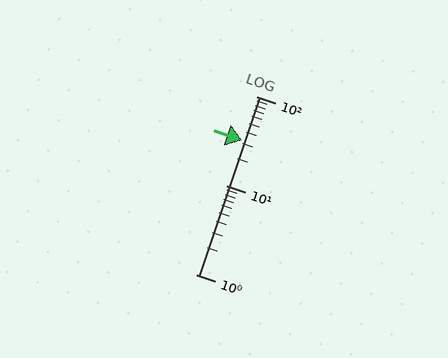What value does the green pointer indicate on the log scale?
The pointer indicates approximately 32.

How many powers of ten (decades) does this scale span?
The scale spans 2 decades, from 1 to 100.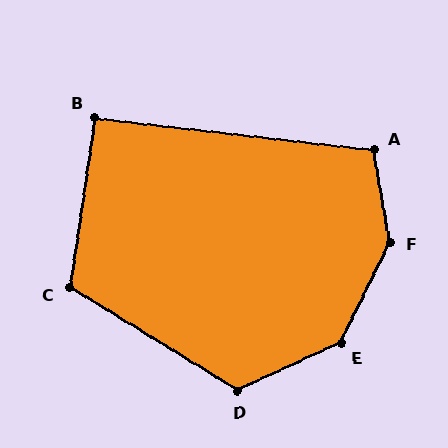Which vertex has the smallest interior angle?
B, at approximately 92 degrees.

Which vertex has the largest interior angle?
F, at approximately 144 degrees.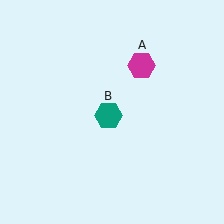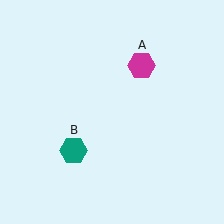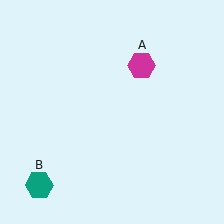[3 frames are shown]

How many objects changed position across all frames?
1 object changed position: teal hexagon (object B).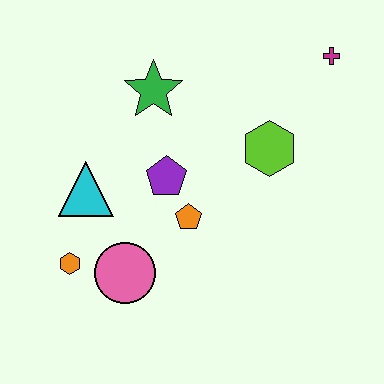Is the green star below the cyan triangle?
No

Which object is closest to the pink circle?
The orange hexagon is closest to the pink circle.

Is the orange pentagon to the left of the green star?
No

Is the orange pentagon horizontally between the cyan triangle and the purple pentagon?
No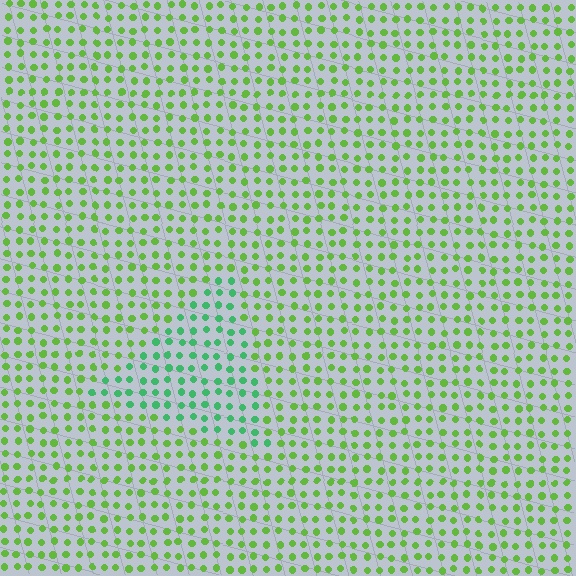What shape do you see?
I see a triangle.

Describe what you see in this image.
The image is filled with small lime elements in a uniform arrangement. A triangle-shaped region is visible where the elements are tinted to a slightly different hue, forming a subtle color boundary.